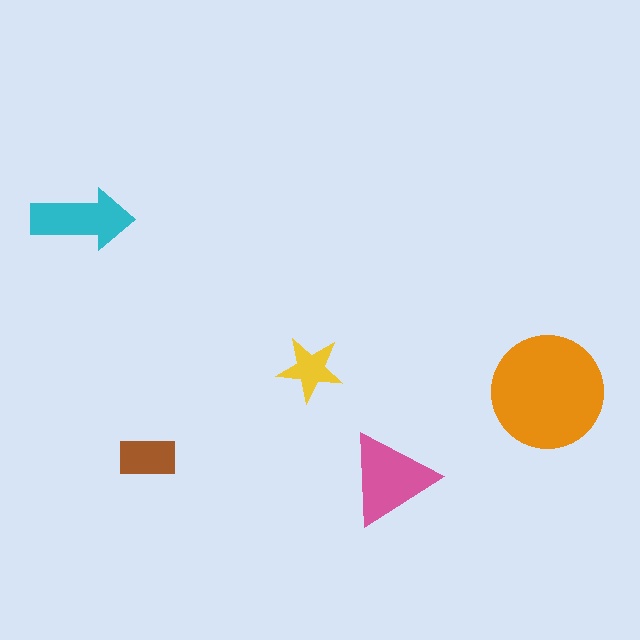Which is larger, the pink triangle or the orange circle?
The orange circle.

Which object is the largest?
The orange circle.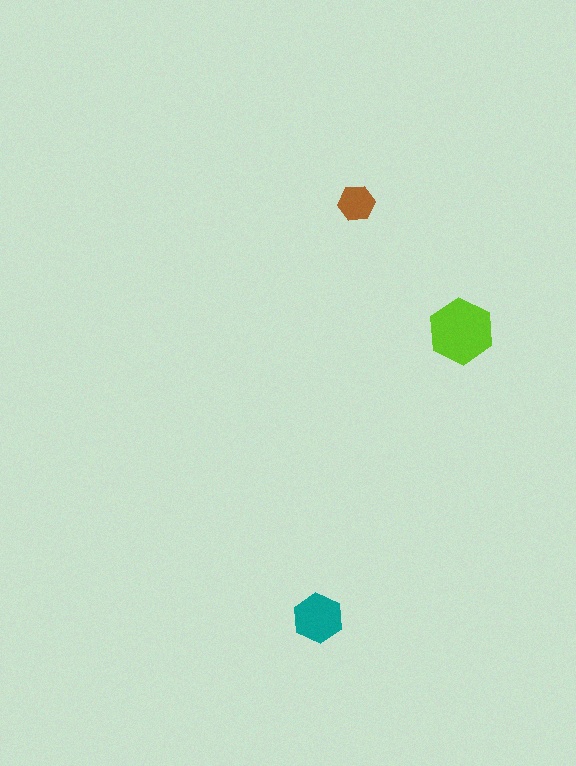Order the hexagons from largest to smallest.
the lime one, the teal one, the brown one.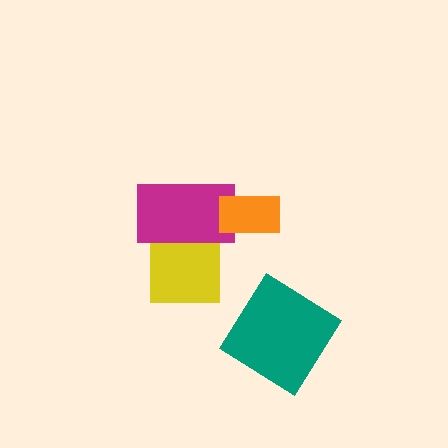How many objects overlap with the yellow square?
1 object overlaps with the yellow square.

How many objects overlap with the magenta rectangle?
2 objects overlap with the magenta rectangle.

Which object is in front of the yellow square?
The magenta rectangle is in front of the yellow square.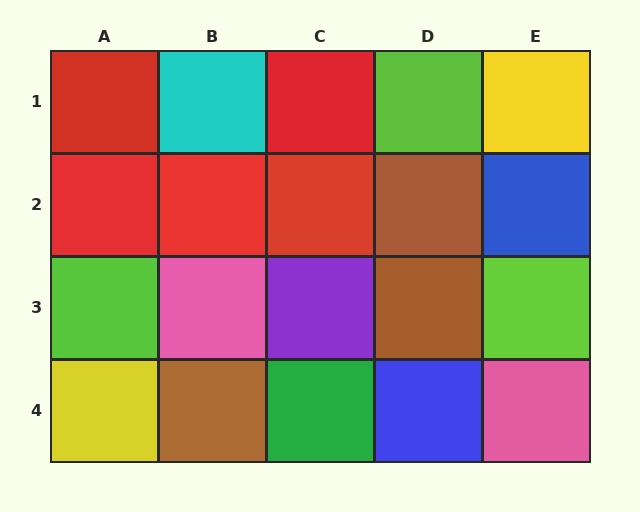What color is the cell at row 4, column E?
Pink.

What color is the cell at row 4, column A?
Yellow.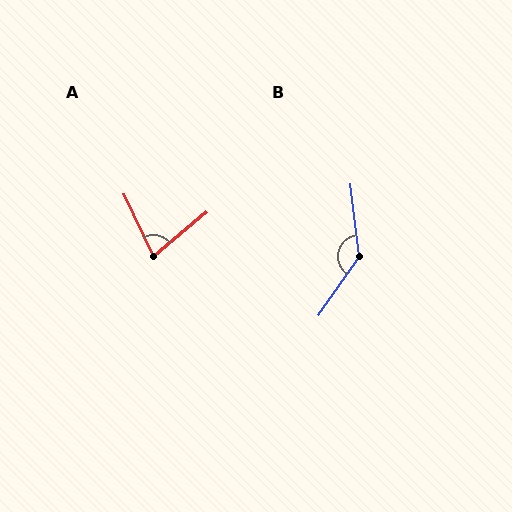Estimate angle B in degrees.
Approximately 139 degrees.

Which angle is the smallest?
A, at approximately 75 degrees.